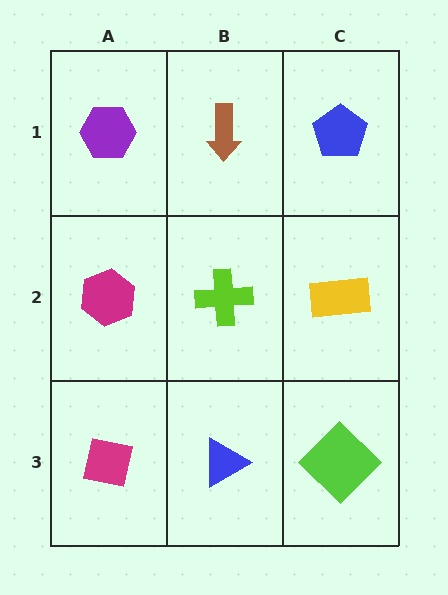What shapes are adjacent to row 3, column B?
A lime cross (row 2, column B), a magenta square (row 3, column A), a lime diamond (row 3, column C).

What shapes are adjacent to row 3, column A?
A magenta hexagon (row 2, column A), a blue triangle (row 3, column B).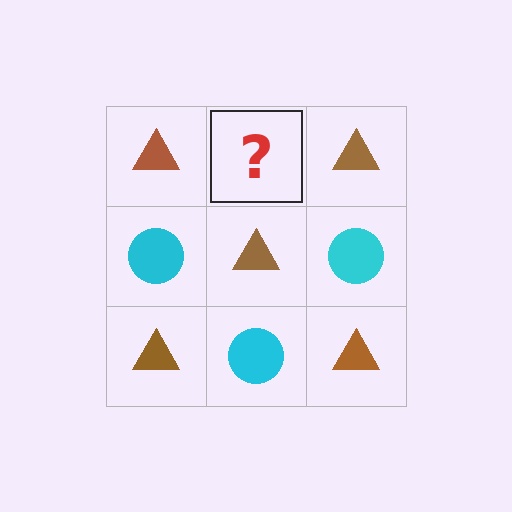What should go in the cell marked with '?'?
The missing cell should contain a cyan circle.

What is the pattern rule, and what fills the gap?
The rule is that it alternates brown triangle and cyan circle in a checkerboard pattern. The gap should be filled with a cyan circle.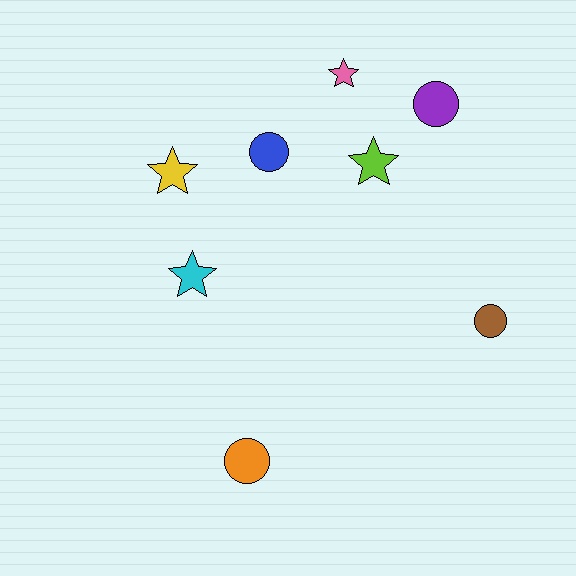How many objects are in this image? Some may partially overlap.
There are 8 objects.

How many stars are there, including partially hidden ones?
There are 4 stars.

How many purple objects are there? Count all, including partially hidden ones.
There is 1 purple object.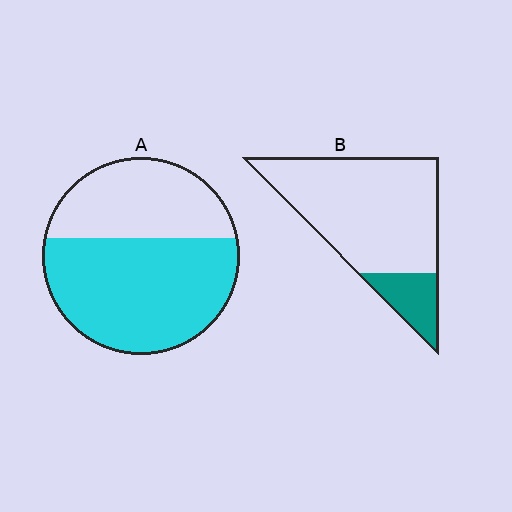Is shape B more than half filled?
No.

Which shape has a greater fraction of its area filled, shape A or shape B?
Shape A.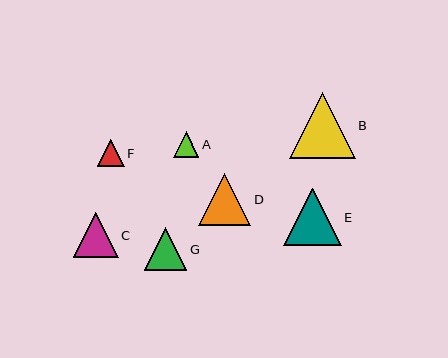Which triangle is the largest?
Triangle B is the largest with a size of approximately 66 pixels.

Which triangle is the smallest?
Triangle A is the smallest with a size of approximately 26 pixels.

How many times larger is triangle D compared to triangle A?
Triangle D is approximately 2.1 times the size of triangle A.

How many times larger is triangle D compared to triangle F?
Triangle D is approximately 1.9 times the size of triangle F.